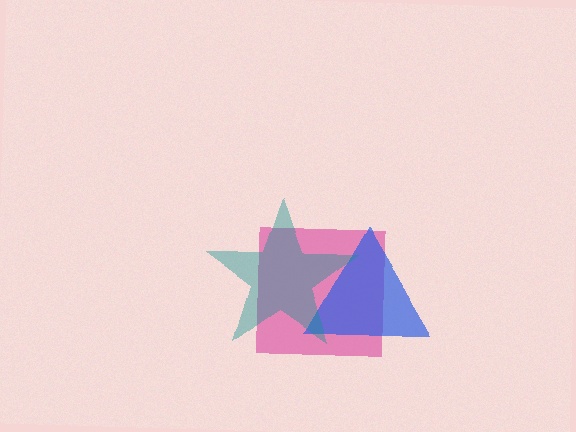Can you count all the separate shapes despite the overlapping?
Yes, there are 3 separate shapes.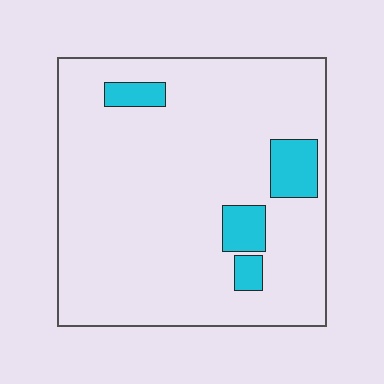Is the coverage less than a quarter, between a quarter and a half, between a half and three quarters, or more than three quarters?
Less than a quarter.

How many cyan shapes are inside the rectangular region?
4.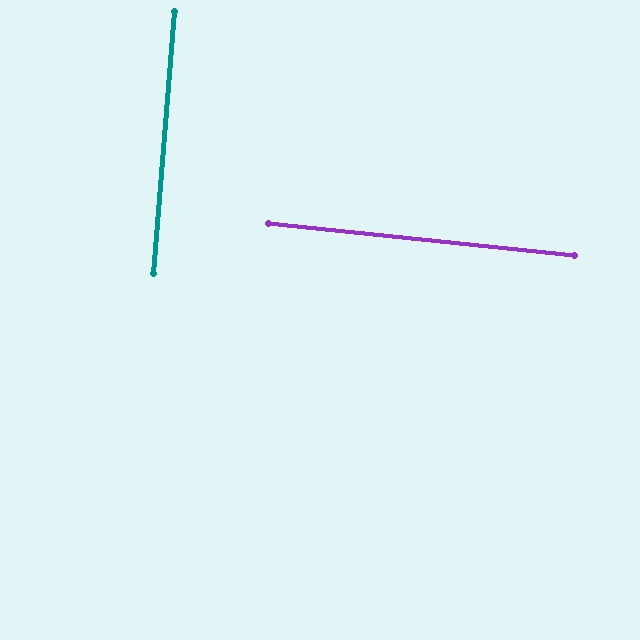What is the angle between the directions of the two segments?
Approximately 89 degrees.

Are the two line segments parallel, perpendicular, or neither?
Perpendicular — they meet at approximately 89°.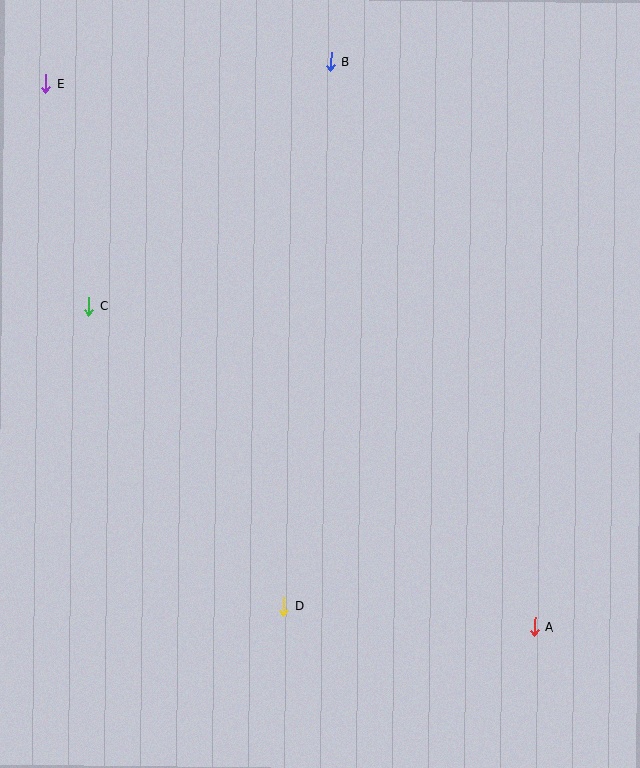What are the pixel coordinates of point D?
Point D is at (283, 606).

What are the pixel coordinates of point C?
Point C is at (89, 306).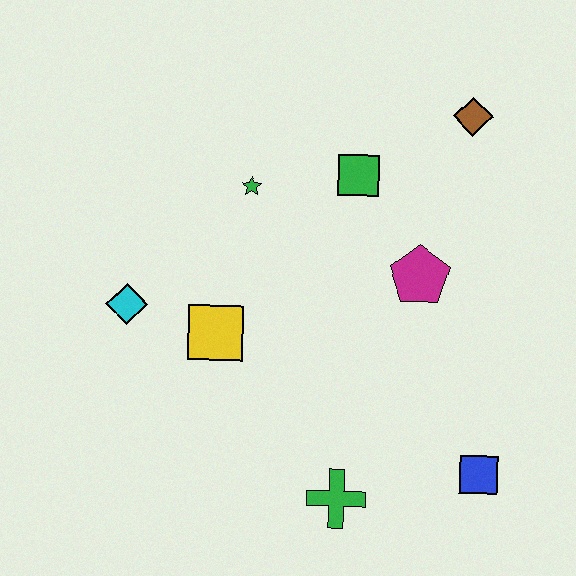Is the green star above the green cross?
Yes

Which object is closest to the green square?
The green star is closest to the green square.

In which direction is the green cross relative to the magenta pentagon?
The green cross is below the magenta pentagon.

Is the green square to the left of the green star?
No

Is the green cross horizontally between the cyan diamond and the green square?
Yes